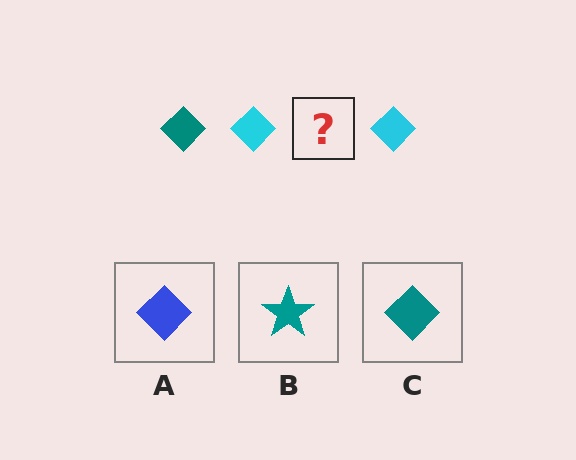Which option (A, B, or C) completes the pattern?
C.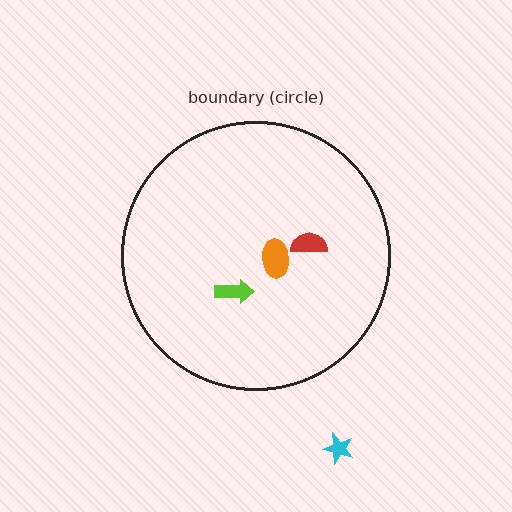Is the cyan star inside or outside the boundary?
Outside.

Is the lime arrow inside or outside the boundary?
Inside.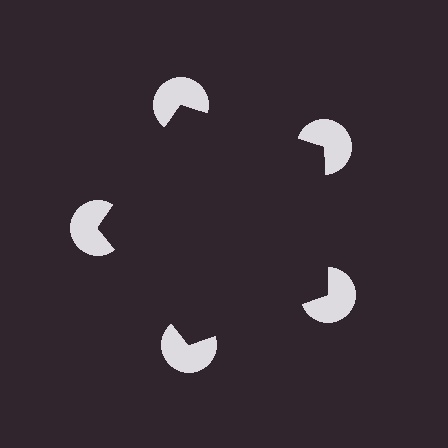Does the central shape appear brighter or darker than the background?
It typically appears slightly darker than the background, even though no actual brightness change is drawn.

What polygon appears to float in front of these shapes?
An illusory pentagon — its edges are inferred from the aligned wedge cuts in the pac-man discs, not physically drawn.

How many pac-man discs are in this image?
There are 5 — one at each vertex of the illusory pentagon.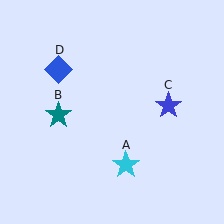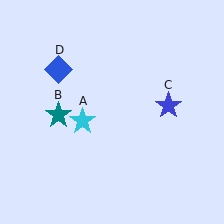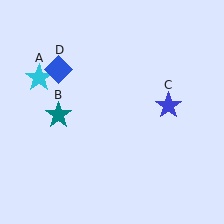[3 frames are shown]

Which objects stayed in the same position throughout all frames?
Teal star (object B) and blue star (object C) and blue diamond (object D) remained stationary.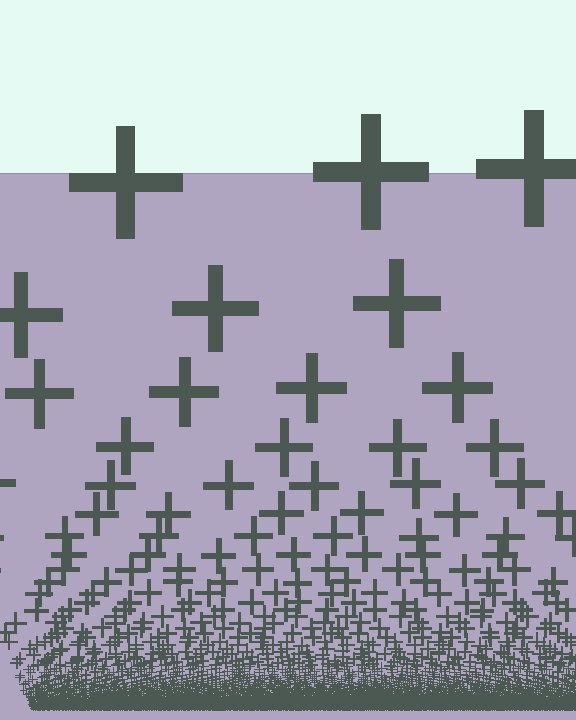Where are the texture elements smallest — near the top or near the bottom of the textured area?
Near the bottom.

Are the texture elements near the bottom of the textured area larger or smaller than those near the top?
Smaller. The gradient is inverted — elements near the bottom are smaller and denser.